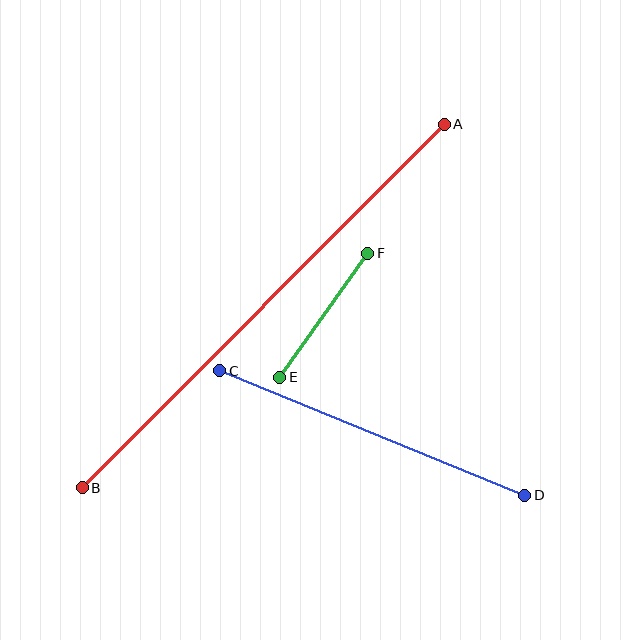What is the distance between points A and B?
The distance is approximately 513 pixels.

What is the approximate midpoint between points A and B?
The midpoint is at approximately (263, 306) pixels.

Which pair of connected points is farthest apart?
Points A and B are farthest apart.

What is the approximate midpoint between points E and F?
The midpoint is at approximately (324, 315) pixels.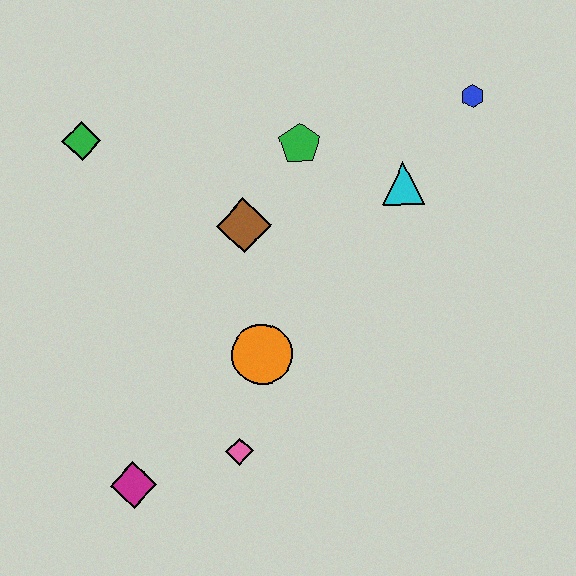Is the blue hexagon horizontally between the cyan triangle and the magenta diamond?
No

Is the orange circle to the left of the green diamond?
No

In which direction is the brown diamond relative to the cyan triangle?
The brown diamond is to the left of the cyan triangle.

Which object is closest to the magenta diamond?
The pink diamond is closest to the magenta diamond.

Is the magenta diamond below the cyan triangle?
Yes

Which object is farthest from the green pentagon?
The magenta diamond is farthest from the green pentagon.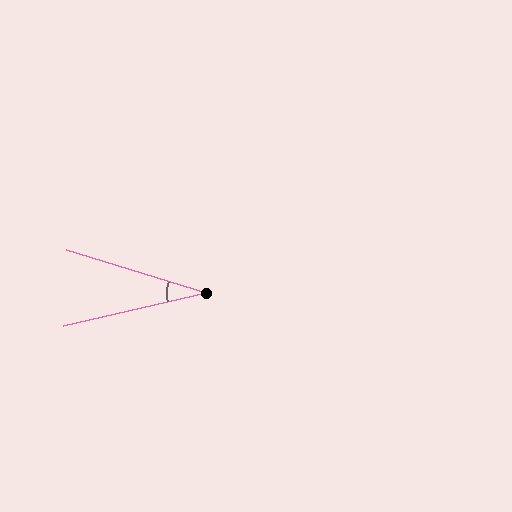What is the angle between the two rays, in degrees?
Approximately 30 degrees.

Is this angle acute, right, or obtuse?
It is acute.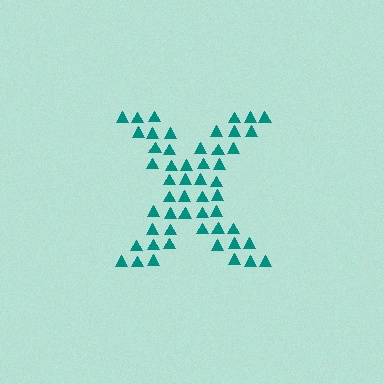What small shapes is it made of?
It is made of small triangles.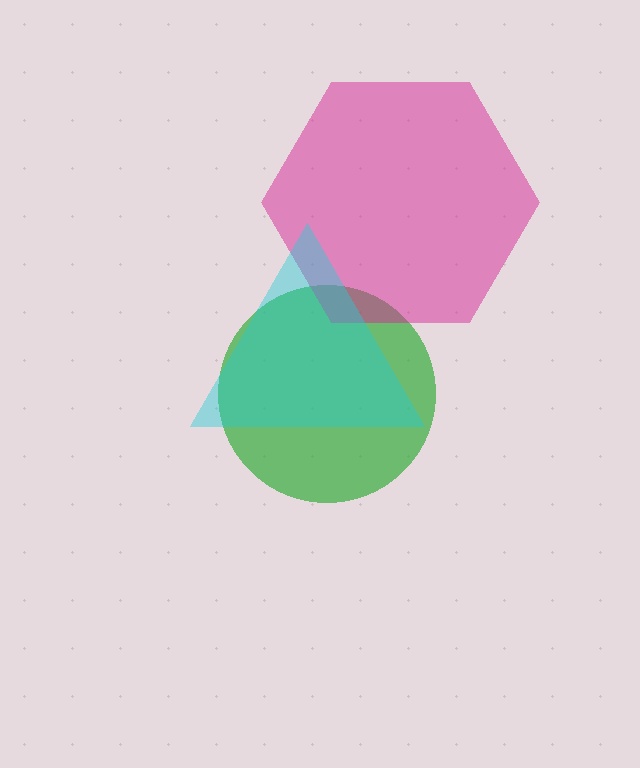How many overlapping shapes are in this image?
There are 3 overlapping shapes in the image.